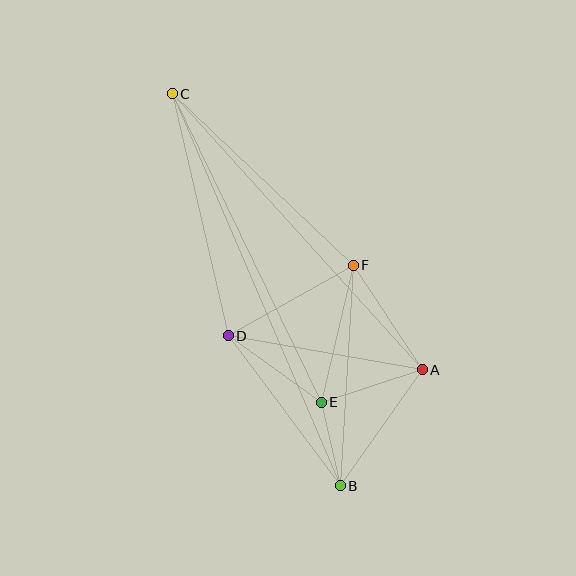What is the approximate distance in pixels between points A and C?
The distance between A and C is approximately 372 pixels.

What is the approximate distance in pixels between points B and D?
The distance between B and D is approximately 187 pixels.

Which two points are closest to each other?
Points B and E are closest to each other.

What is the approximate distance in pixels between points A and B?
The distance between A and B is approximately 142 pixels.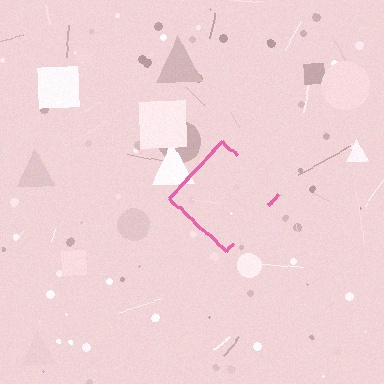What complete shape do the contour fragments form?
The contour fragments form a diamond.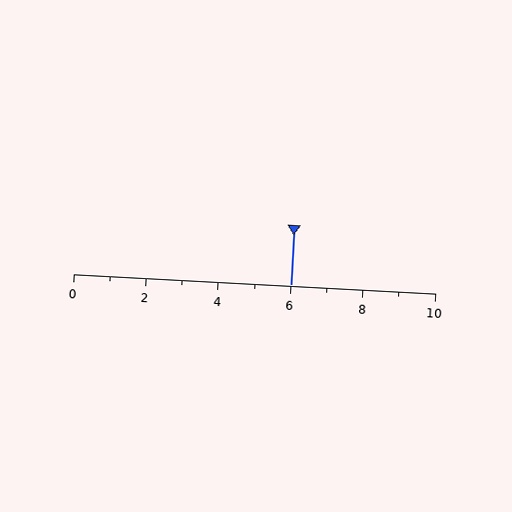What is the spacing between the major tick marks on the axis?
The major ticks are spaced 2 apart.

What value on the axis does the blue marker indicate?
The marker indicates approximately 6.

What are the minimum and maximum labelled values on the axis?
The axis runs from 0 to 10.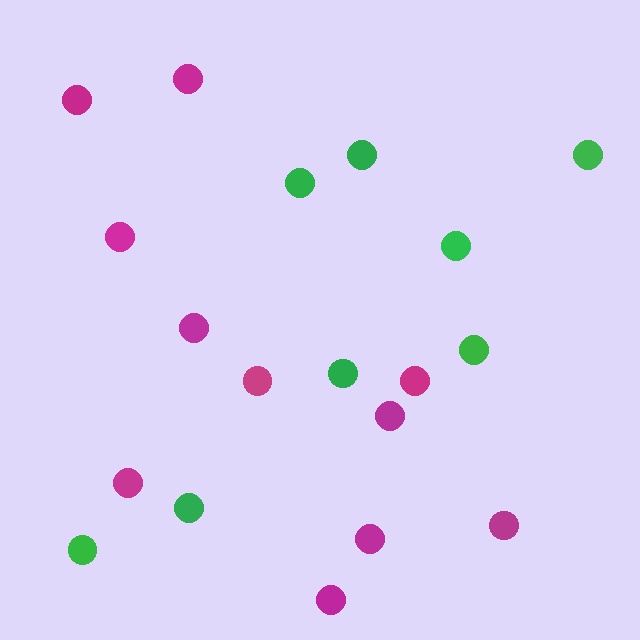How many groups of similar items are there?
There are 2 groups: one group of magenta circles (11) and one group of green circles (8).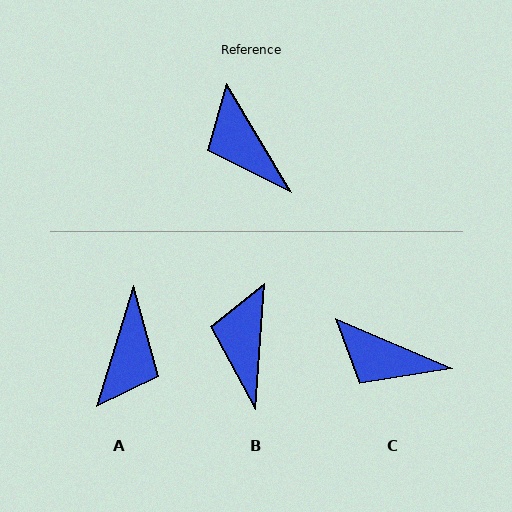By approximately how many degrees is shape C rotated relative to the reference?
Approximately 36 degrees counter-clockwise.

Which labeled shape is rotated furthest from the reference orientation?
A, about 133 degrees away.